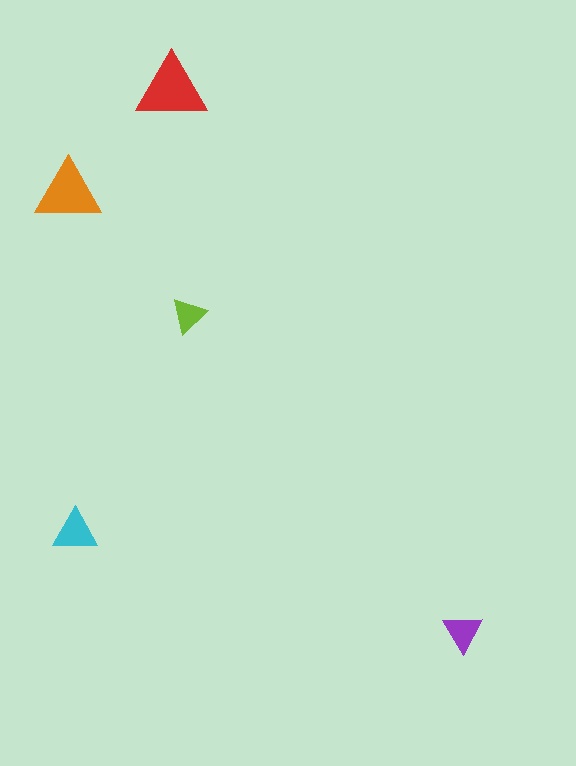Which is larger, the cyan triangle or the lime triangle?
The cyan one.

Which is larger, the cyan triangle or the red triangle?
The red one.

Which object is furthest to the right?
The purple triangle is rightmost.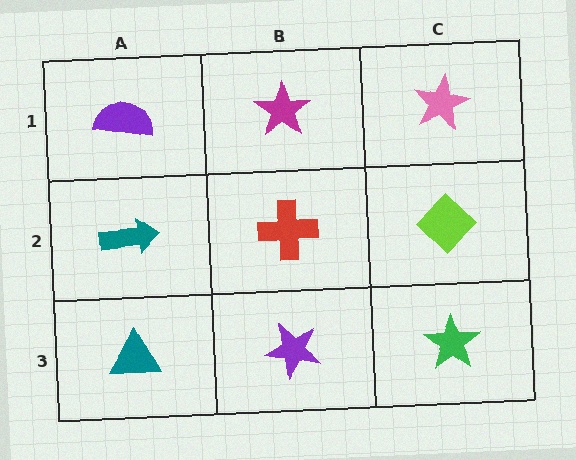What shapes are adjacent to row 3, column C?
A lime diamond (row 2, column C), a purple star (row 3, column B).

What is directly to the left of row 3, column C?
A purple star.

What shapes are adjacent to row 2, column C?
A pink star (row 1, column C), a green star (row 3, column C), a red cross (row 2, column B).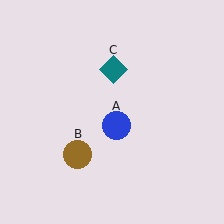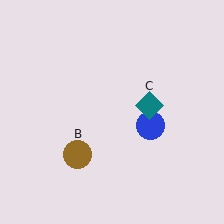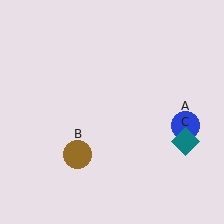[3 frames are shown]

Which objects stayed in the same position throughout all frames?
Brown circle (object B) remained stationary.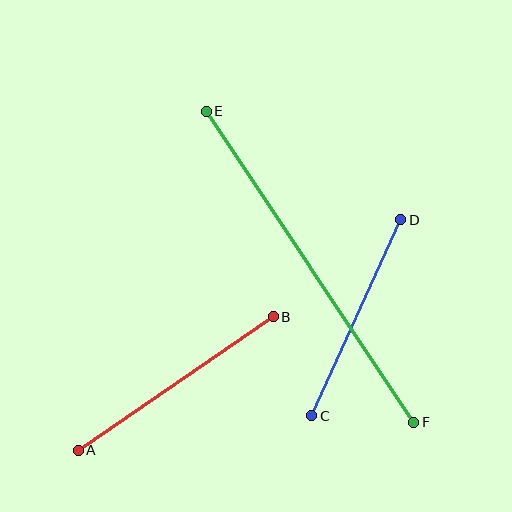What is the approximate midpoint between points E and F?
The midpoint is at approximately (310, 267) pixels.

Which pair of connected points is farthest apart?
Points E and F are farthest apart.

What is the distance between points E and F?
The distance is approximately 374 pixels.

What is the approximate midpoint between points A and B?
The midpoint is at approximately (176, 383) pixels.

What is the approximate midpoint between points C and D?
The midpoint is at approximately (356, 318) pixels.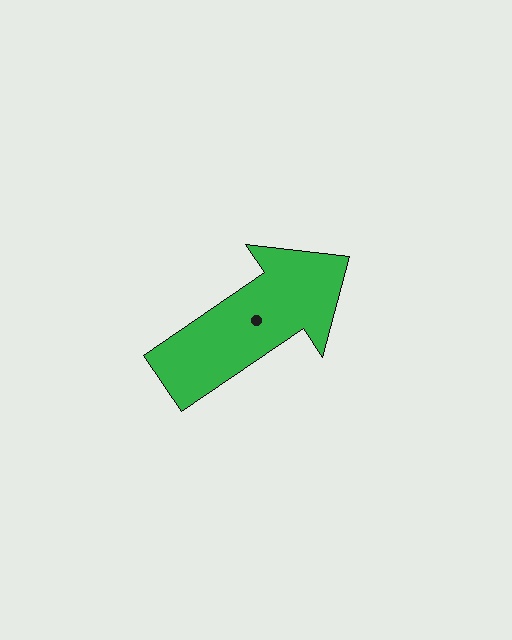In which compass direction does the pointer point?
Northeast.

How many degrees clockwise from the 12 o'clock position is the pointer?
Approximately 56 degrees.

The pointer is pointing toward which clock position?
Roughly 2 o'clock.